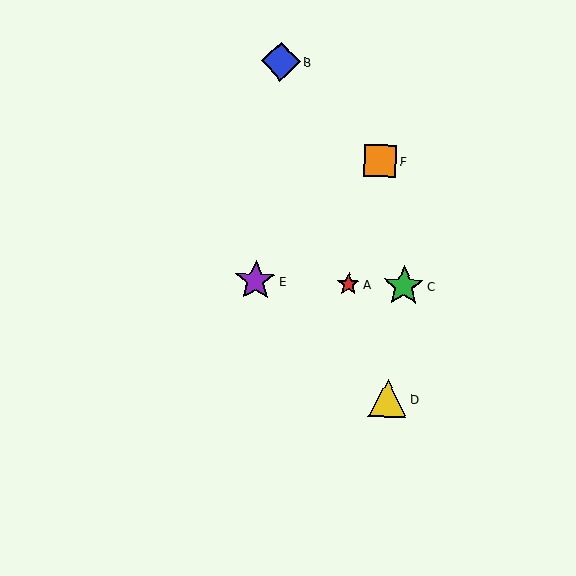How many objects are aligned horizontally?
3 objects (A, C, E) are aligned horizontally.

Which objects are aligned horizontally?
Objects A, C, E are aligned horizontally.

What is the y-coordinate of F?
Object F is at y≈161.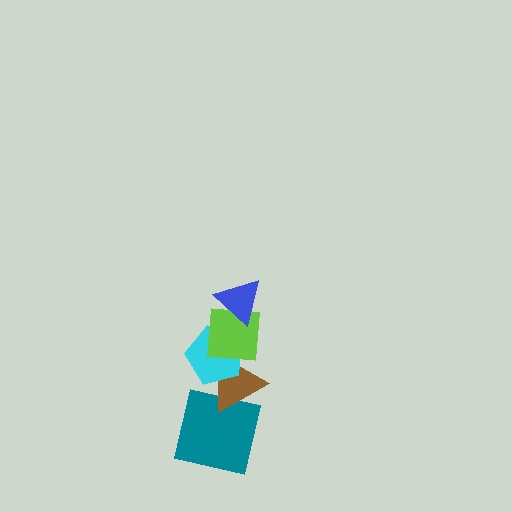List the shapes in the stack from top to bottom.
From top to bottom: the blue triangle, the lime square, the cyan pentagon, the brown triangle, the teal square.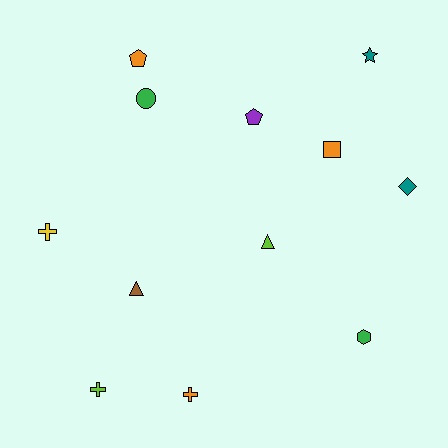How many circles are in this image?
There is 1 circle.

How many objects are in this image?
There are 12 objects.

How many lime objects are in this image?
There are 2 lime objects.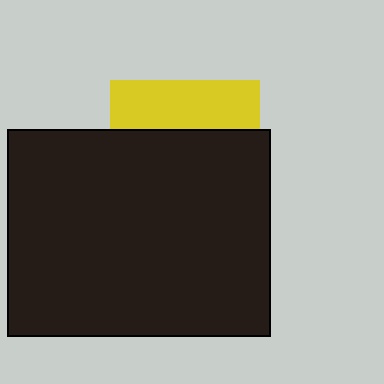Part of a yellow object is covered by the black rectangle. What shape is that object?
It is a square.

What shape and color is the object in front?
The object in front is a black rectangle.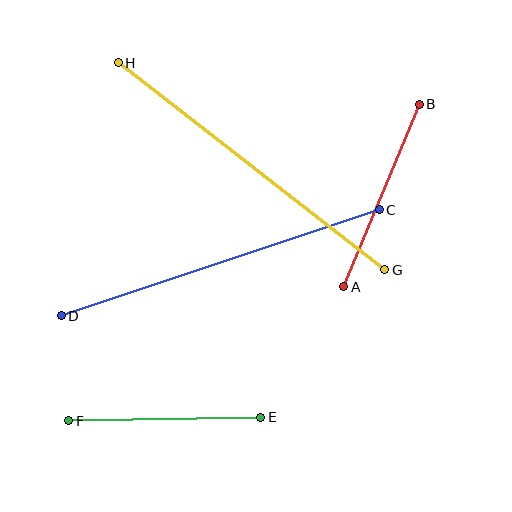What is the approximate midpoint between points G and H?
The midpoint is at approximately (251, 166) pixels.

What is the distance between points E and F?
The distance is approximately 192 pixels.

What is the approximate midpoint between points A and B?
The midpoint is at approximately (382, 196) pixels.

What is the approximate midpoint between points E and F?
The midpoint is at approximately (165, 419) pixels.